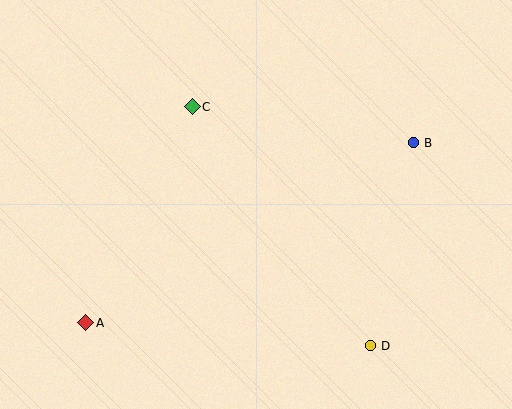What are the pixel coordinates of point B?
Point B is at (414, 143).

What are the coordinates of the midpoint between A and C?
The midpoint between A and C is at (139, 215).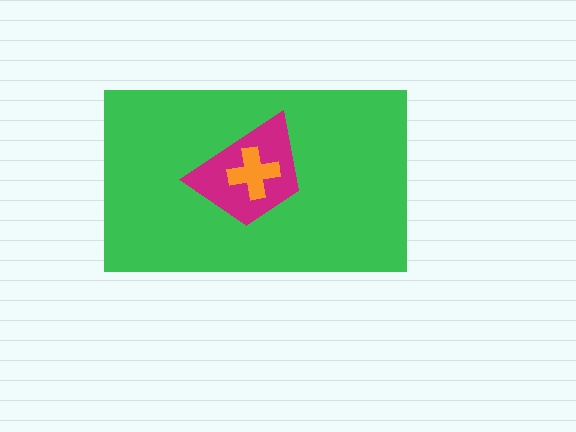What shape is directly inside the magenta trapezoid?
The orange cross.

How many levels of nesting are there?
3.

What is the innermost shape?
The orange cross.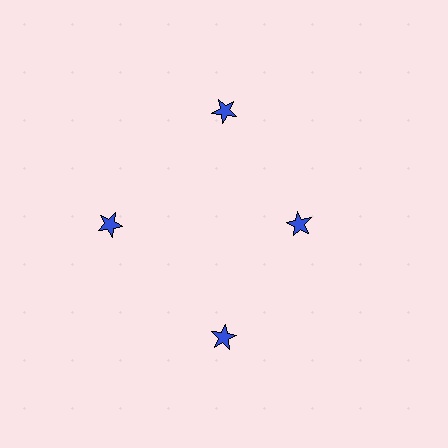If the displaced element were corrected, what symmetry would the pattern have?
It would have 4-fold rotational symmetry — the pattern would map onto itself every 90 degrees.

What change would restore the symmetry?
The symmetry would be restored by moving it outward, back onto the ring so that all 4 stars sit at equal angles and equal distance from the center.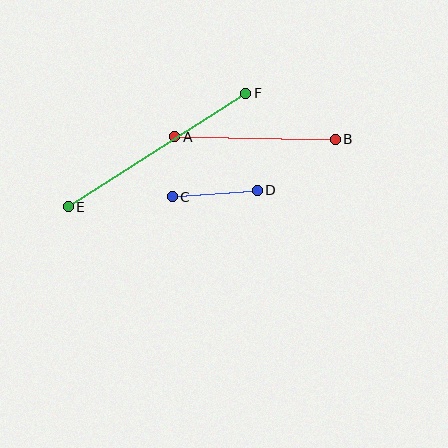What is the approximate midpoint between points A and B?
The midpoint is at approximately (255, 138) pixels.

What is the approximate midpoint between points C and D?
The midpoint is at approximately (215, 194) pixels.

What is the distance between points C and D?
The distance is approximately 85 pixels.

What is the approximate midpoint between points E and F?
The midpoint is at approximately (157, 150) pixels.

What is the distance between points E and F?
The distance is approximately 210 pixels.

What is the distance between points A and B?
The distance is approximately 161 pixels.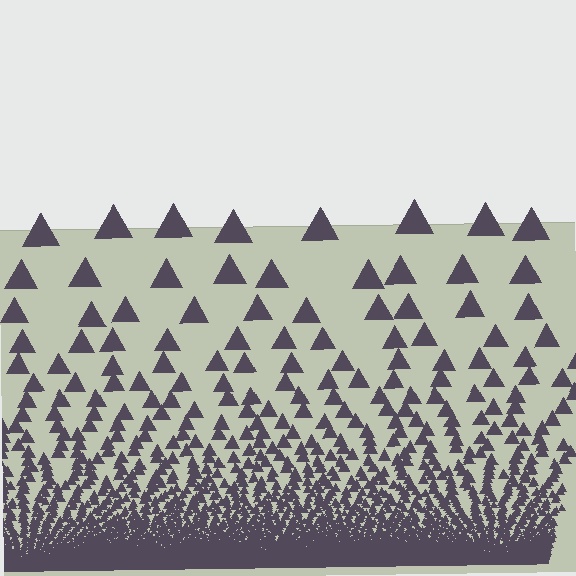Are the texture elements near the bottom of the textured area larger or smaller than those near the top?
Smaller. The gradient is inverted — elements near the bottom are smaller and denser.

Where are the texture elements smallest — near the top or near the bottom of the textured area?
Near the bottom.